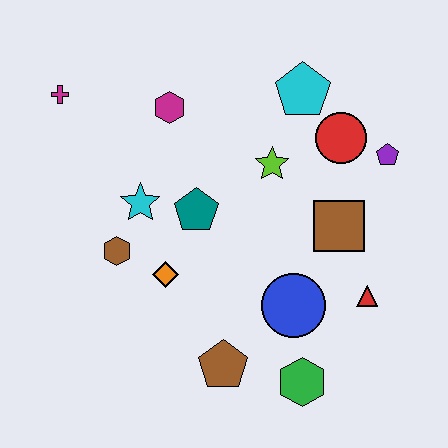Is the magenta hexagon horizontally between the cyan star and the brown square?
Yes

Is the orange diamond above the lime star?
No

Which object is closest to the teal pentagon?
The cyan star is closest to the teal pentagon.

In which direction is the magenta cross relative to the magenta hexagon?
The magenta cross is to the left of the magenta hexagon.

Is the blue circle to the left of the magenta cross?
No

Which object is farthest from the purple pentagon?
The magenta cross is farthest from the purple pentagon.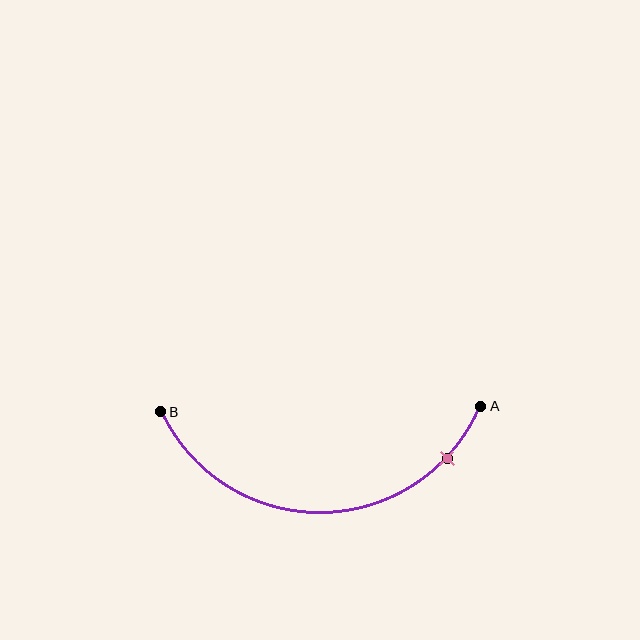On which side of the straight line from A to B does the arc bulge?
The arc bulges below the straight line connecting A and B.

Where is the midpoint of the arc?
The arc midpoint is the point on the curve farthest from the straight line joining A and B. It sits below that line.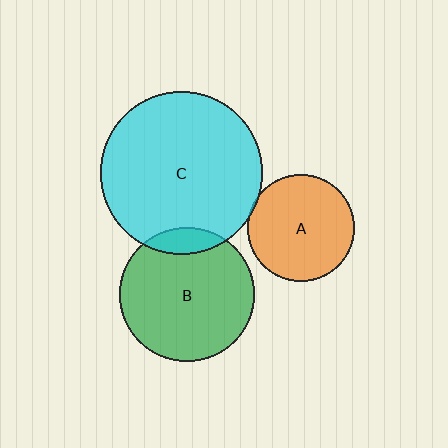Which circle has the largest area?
Circle C (cyan).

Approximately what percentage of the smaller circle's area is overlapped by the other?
Approximately 5%.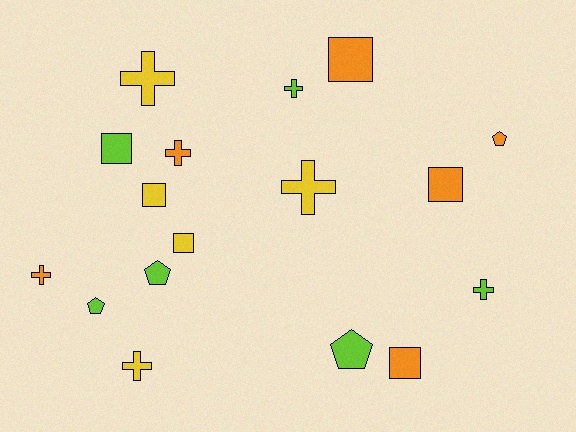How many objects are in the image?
There are 17 objects.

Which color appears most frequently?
Lime, with 6 objects.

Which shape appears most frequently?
Cross, with 7 objects.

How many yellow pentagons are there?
There are no yellow pentagons.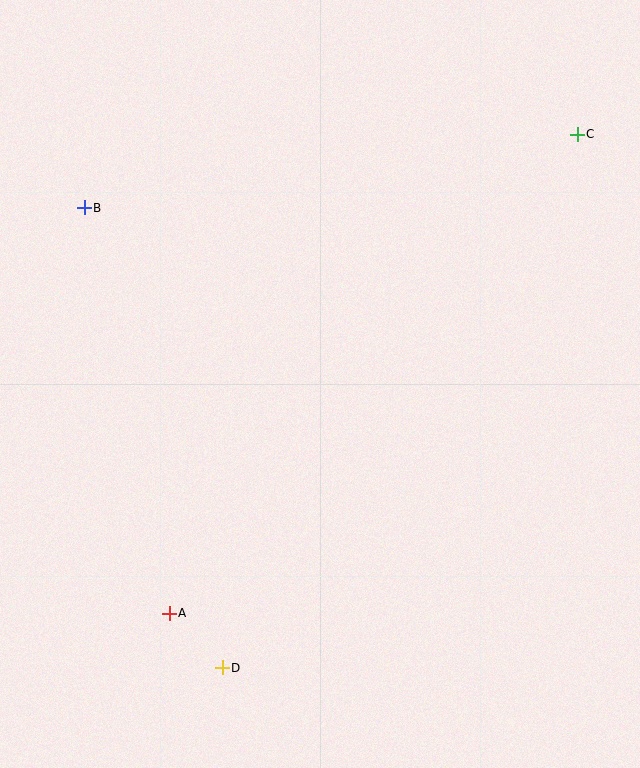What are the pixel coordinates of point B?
Point B is at (84, 208).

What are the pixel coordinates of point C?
Point C is at (577, 134).